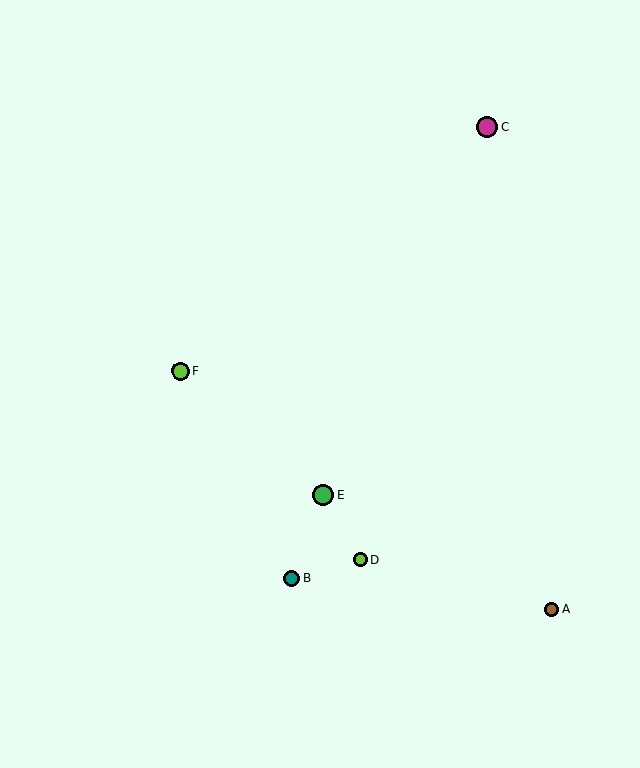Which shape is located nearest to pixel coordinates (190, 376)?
The lime circle (labeled F) at (181, 371) is nearest to that location.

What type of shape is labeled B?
Shape B is a teal circle.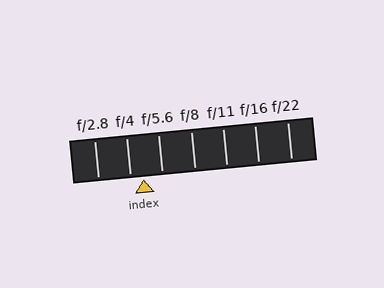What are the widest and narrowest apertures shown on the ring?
The widest aperture shown is f/2.8 and the narrowest is f/22.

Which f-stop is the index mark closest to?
The index mark is closest to f/4.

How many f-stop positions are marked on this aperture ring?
There are 7 f-stop positions marked.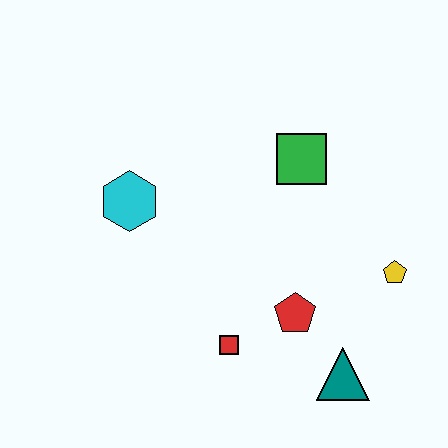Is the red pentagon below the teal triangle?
No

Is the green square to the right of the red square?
Yes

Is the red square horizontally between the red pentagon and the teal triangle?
No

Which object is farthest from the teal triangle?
The cyan hexagon is farthest from the teal triangle.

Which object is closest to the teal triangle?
The red pentagon is closest to the teal triangle.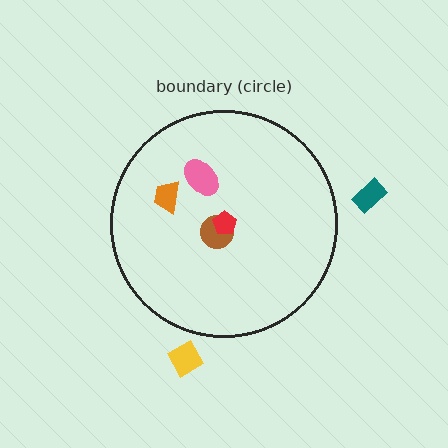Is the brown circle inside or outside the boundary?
Inside.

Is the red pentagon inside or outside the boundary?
Inside.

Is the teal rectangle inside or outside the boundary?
Outside.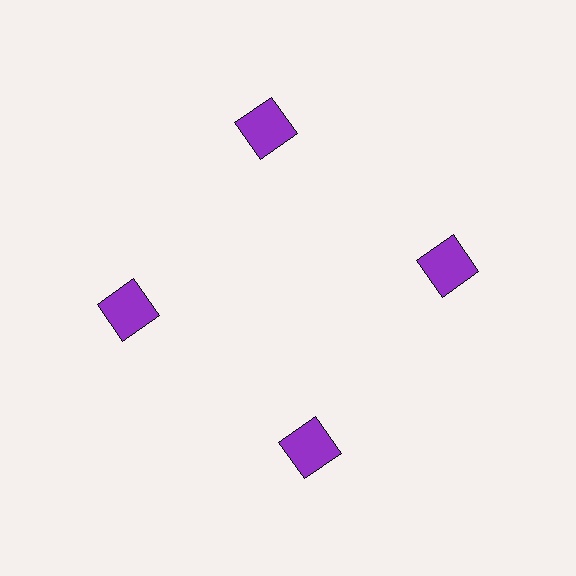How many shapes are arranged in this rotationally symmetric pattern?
There are 4 shapes, arranged in 4 groups of 1.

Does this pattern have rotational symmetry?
Yes, this pattern has 4-fold rotational symmetry. It looks the same after rotating 90 degrees around the center.